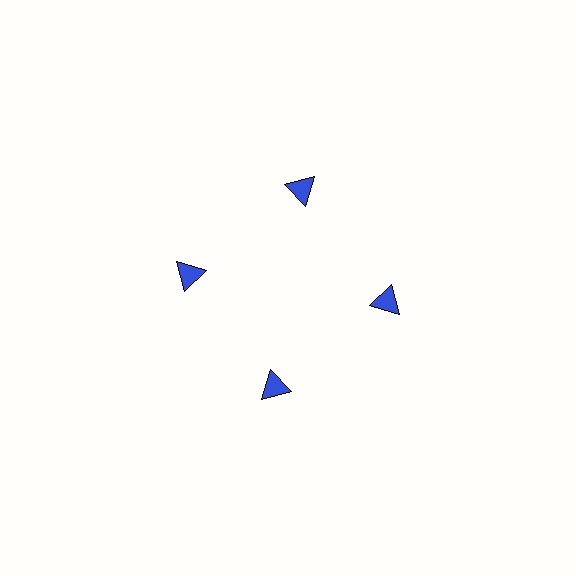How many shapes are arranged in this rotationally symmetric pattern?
There are 4 shapes, arranged in 4 groups of 1.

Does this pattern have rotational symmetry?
Yes, this pattern has 4-fold rotational symmetry. It looks the same after rotating 90 degrees around the center.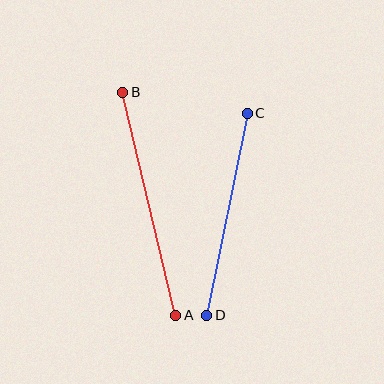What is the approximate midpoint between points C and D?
The midpoint is at approximately (227, 214) pixels.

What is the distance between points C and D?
The distance is approximately 206 pixels.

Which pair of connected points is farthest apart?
Points A and B are farthest apart.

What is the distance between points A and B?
The distance is approximately 229 pixels.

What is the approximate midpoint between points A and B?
The midpoint is at approximately (149, 204) pixels.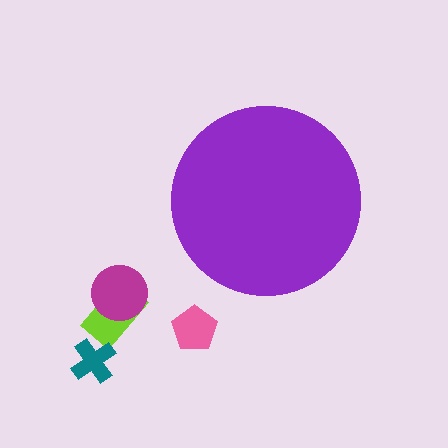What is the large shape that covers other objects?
A purple circle.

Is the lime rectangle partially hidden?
No, the lime rectangle is fully visible.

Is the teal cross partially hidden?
No, the teal cross is fully visible.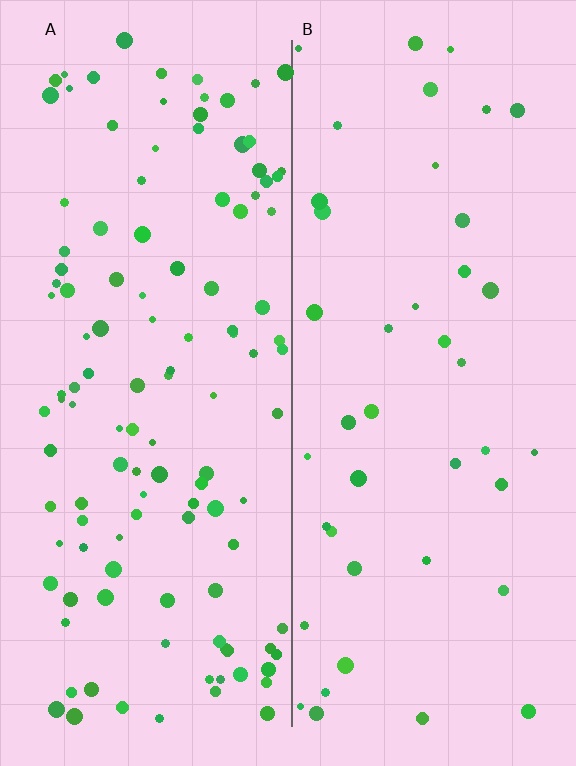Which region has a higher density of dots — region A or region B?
A (the left).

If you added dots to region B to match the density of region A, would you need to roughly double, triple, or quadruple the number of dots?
Approximately triple.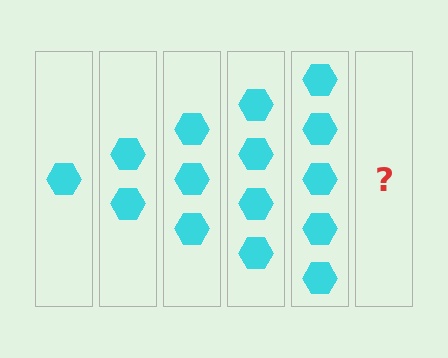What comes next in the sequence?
The next element should be 6 hexagons.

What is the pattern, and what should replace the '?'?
The pattern is that each step adds one more hexagon. The '?' should be 6 hexagons.